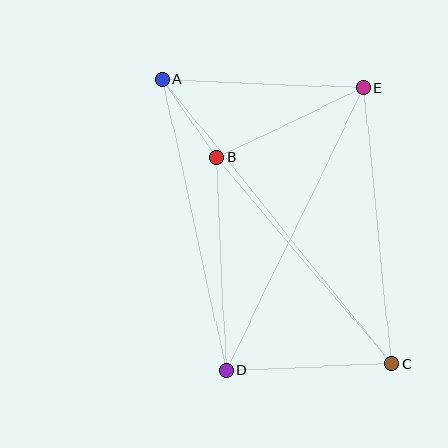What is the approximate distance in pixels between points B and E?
The distance between B and E is approximately 163 pixels.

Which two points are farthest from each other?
Points A and C are farthest from each other.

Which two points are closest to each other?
Points A and B are closest to each other.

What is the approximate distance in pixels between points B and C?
The distance between B and C is approximately 271 pixels.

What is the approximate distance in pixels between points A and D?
The distance between A and D is approximately 297 pixels.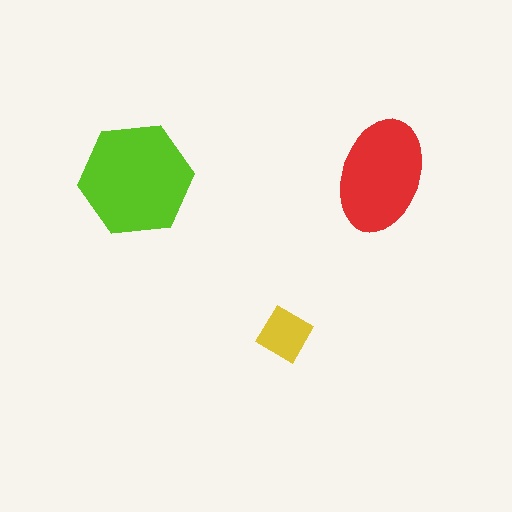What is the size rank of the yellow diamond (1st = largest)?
3rd.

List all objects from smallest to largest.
The yellow diamond, the red ellipse, the lime hexagon.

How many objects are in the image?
There are 3 objects in the image.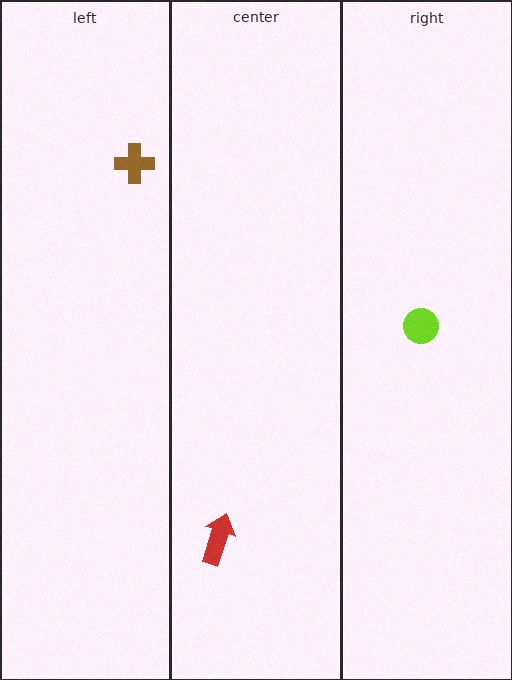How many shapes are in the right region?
1.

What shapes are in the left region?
The brown cross.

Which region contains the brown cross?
The left region.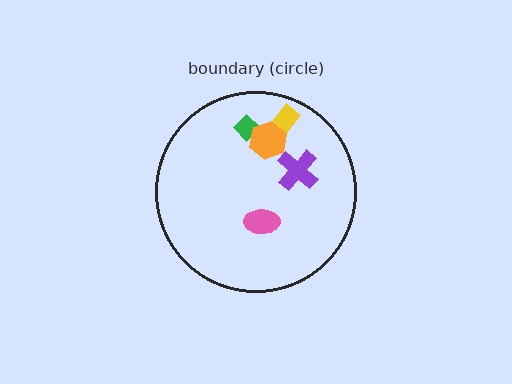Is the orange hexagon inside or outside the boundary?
Inside.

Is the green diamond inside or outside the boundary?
Inside.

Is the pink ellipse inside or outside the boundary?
Inside.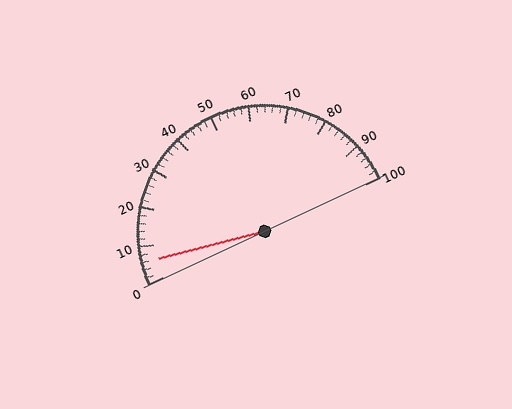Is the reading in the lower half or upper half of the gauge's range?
The reading is in the lower half of the range (0 to 100).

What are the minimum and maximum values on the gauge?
The gauge ranges from 0 to 100.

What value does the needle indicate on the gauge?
The needle indicates approximately 6.